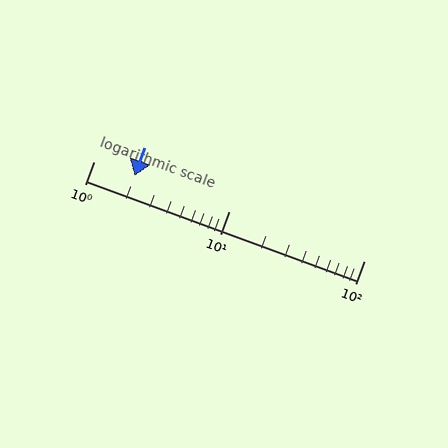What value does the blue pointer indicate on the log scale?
The pointer indicates approximately 2.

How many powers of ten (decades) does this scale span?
The scale spans 2 decades, from 1 to 100.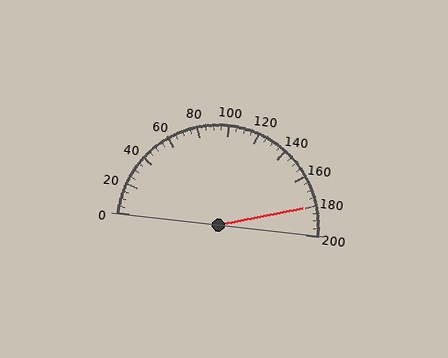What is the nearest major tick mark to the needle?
The nearest major tick mark is 180.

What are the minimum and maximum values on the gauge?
The gauge ranges from 0 to 200.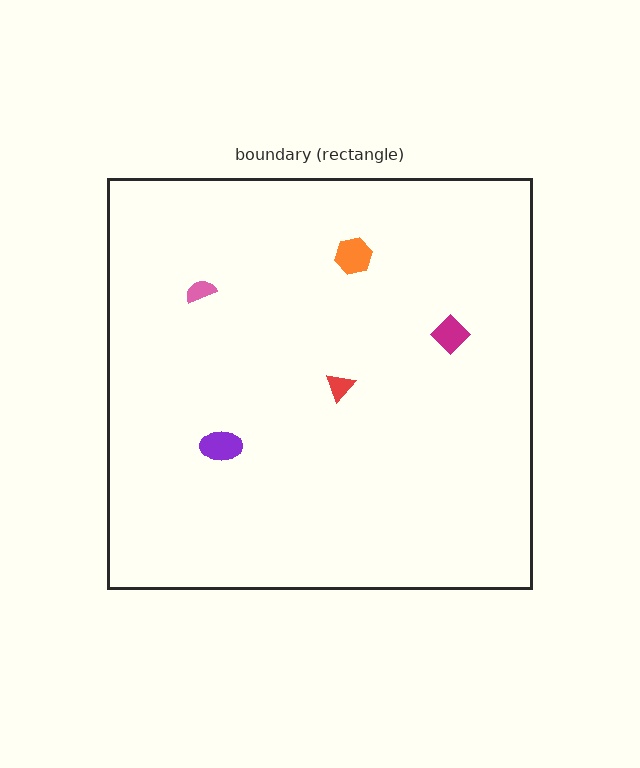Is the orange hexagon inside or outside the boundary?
Inside.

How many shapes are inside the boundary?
5 inside, 0 outside.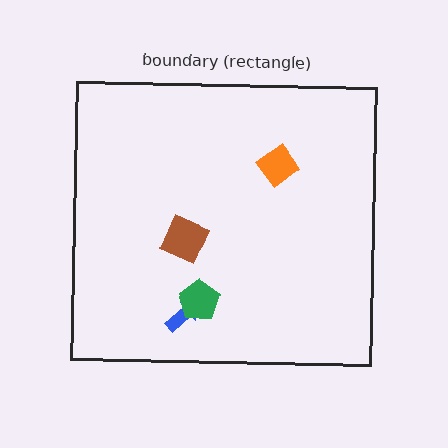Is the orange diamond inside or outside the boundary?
Inside.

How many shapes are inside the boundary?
4 inside, 0 outside.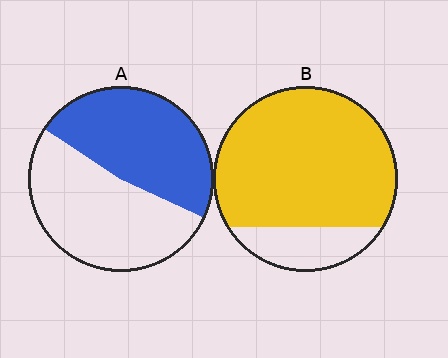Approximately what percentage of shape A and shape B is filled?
A is approximately 50% and B is approximately 80%.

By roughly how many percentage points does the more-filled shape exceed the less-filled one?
By roughly 35 percentage points (B over A).